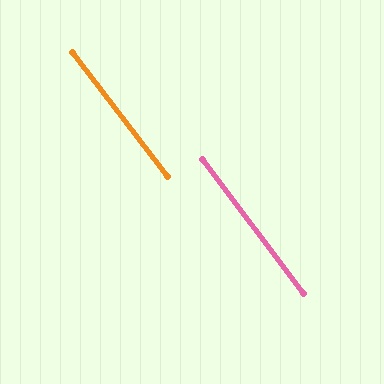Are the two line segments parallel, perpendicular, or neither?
Parallel — their directions differ by only 0.6°.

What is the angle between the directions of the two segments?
Approximately 1 degree.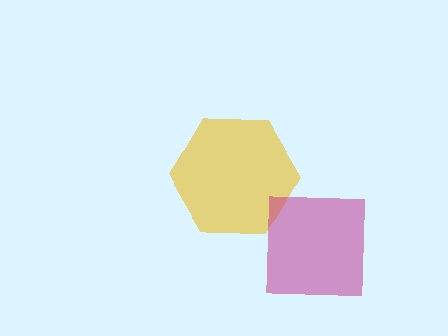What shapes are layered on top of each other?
The layered shapes are: a yellow hexagon, a magenta square.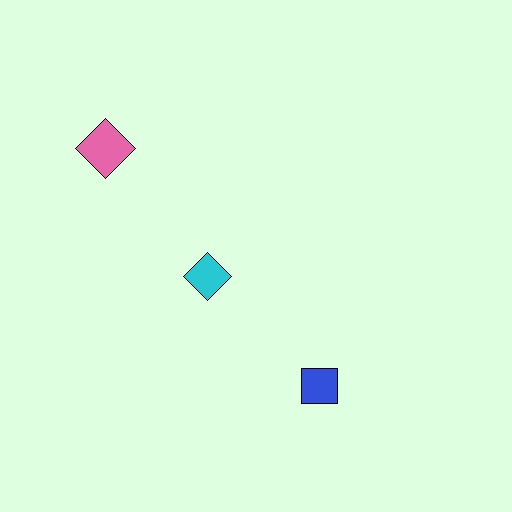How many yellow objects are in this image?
There are no yellow objects.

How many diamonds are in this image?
There are 2 diamonds.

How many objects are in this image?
There are 3 objects.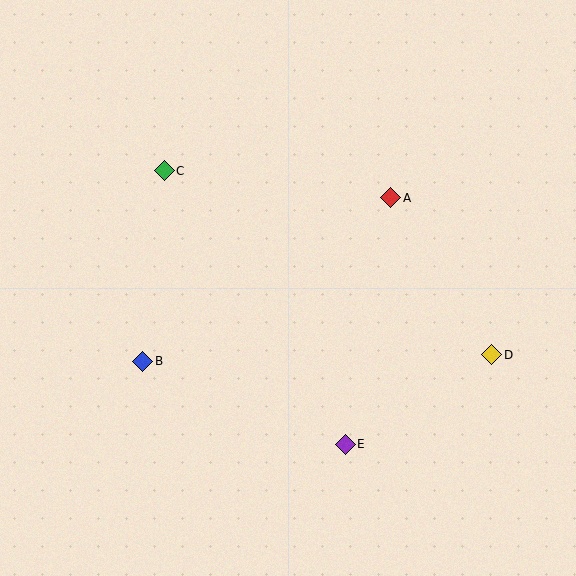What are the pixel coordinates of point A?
Point A is at (391, 198).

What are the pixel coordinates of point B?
Point B is at (143, 361).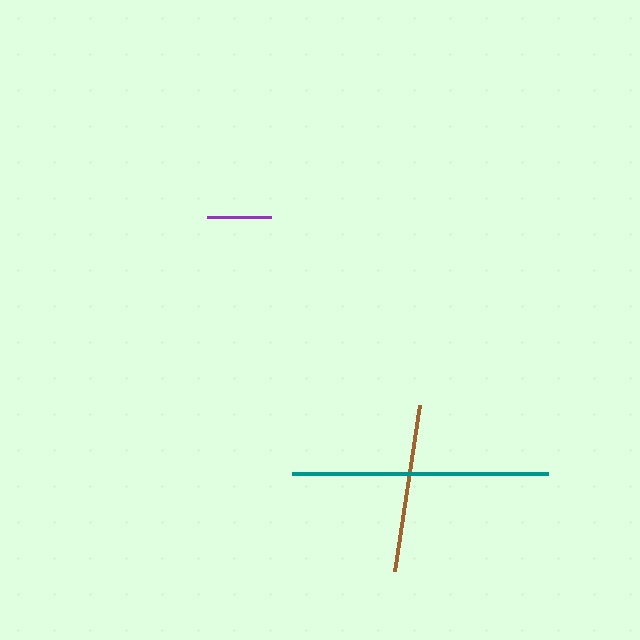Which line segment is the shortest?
The purple line is the shortest at approximately 64 pixels.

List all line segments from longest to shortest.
From longest to shortest: teal, brown, purple.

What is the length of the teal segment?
The teal segment is approximately 256 pixels long.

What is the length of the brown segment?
The brown segment is approximately 168 pixels long.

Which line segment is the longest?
The teal line is the longest at approximately 256 pixels.